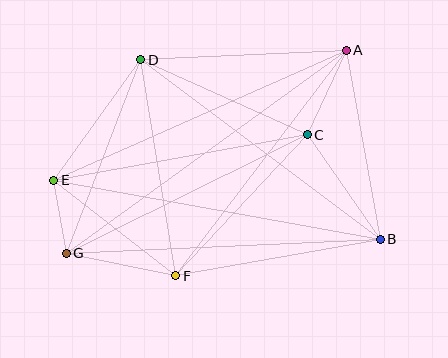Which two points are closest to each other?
Points E and G are closest to each other.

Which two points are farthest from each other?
Points A and G are farthest from each other.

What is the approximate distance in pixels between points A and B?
The distance between A and B is approximately 192 pixels.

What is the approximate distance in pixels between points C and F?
The distance between C and F is approximately 193 pixels.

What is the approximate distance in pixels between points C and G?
The distance between C and G is approximately 268 pixels.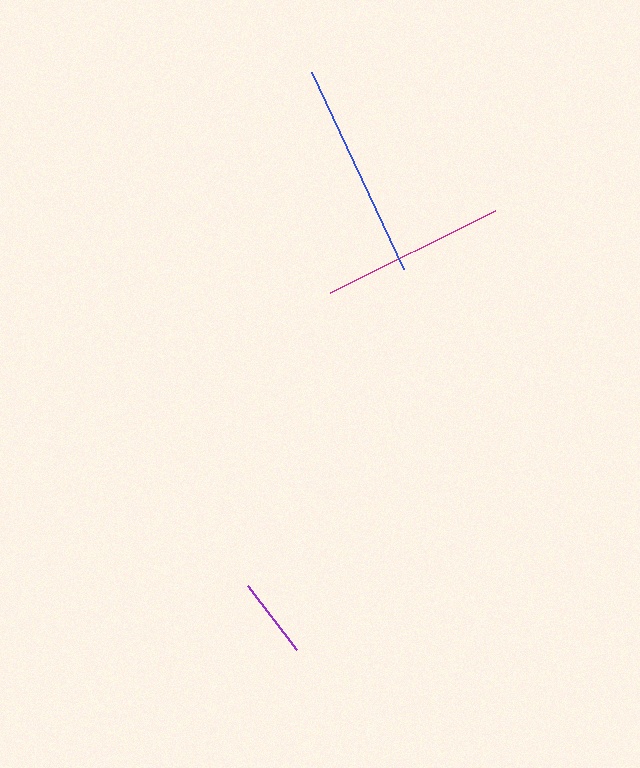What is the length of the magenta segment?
The magenta segment is approximately 184 pixels long.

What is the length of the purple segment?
The purple segment is approximately 80 pixels long.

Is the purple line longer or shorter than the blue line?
The blue line is longer than the purple line.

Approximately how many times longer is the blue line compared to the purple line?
The blue line is approximately 2.7 times the length of the purple line.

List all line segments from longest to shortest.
From longest to shortest: blue, magenta, purple.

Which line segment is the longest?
The blue line is the longest at approximately 217 pixels.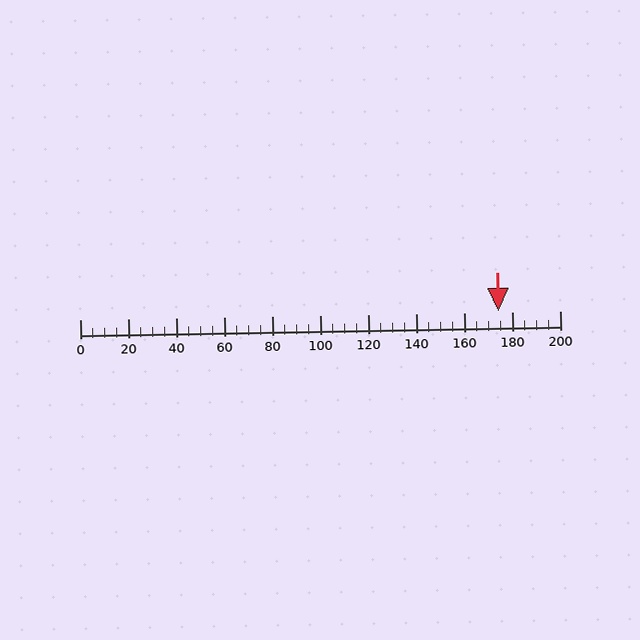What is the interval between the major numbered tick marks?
The major tick marks are spaced 20 units apart.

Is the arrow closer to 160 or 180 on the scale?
The arrow is closer to 180.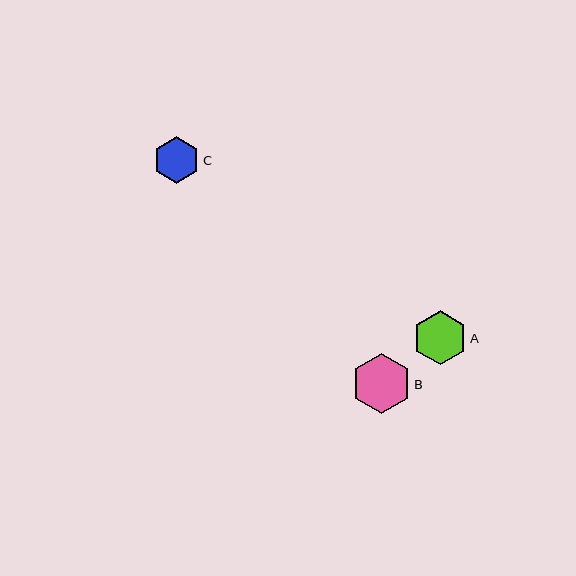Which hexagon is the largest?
Hexagon B is the largest with a size of approximately 60 pixels.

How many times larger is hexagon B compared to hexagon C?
Hexagon B is approximately 1.3 times the size of hexagon C.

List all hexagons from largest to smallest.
From largest to smallest: B, A, C.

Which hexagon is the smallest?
Hexagon C is the smallest with a size of approximately 47 pixels.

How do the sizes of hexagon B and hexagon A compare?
Hexagon B and hexagon A are approximately the same size.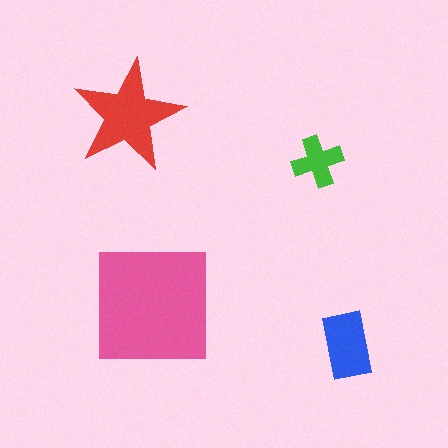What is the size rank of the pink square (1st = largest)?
1st.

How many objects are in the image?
There are 4 objects in the image.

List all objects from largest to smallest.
The pink square, the red star, the blue rectangle, the green cross.